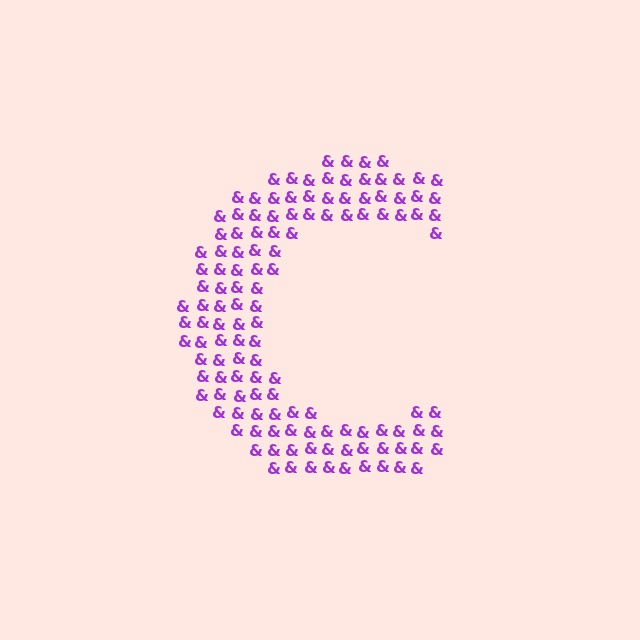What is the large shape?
The large shape is the letter C.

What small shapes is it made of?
It is made of small ampersands.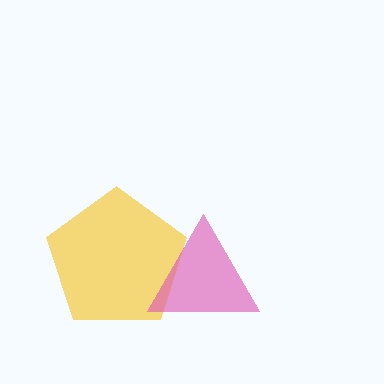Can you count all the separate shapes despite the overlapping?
Yes, there are 2 separate shapes.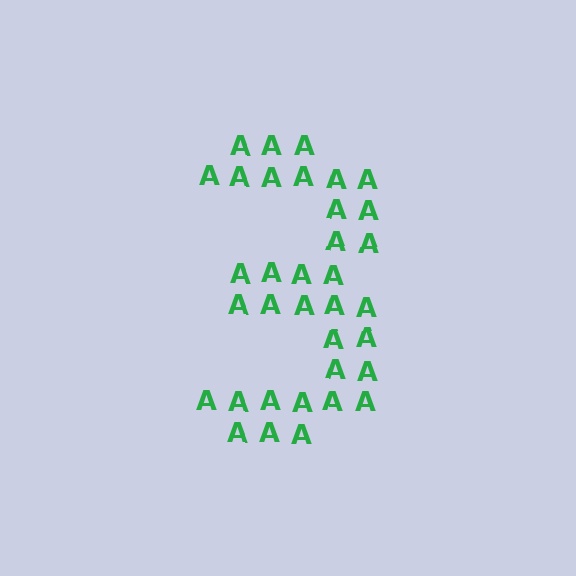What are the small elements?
The small elements are letter A's.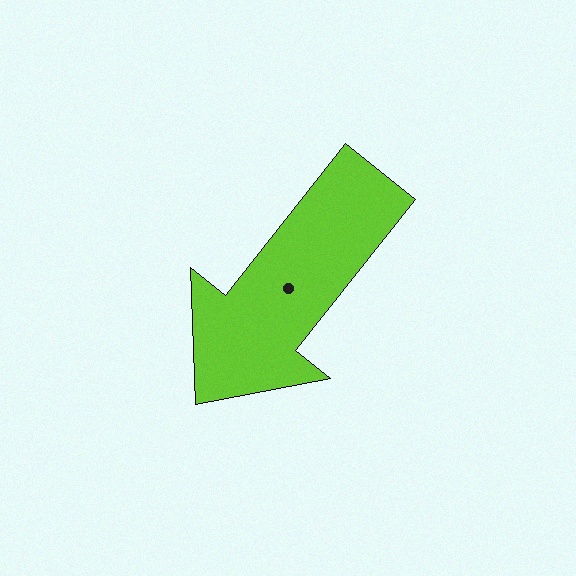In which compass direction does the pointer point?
Southwest.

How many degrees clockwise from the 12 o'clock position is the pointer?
Approximately 218 degrees.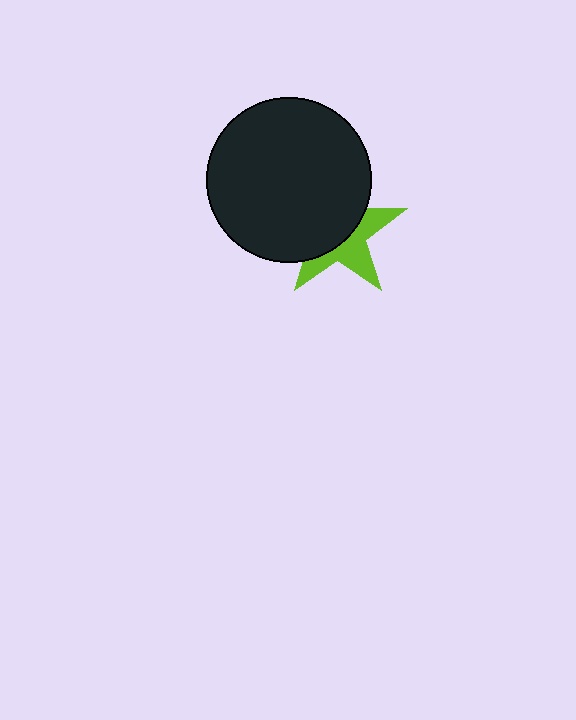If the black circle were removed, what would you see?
You would see the complete lime star.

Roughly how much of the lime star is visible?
A small part of it is visible (roughly 43%).